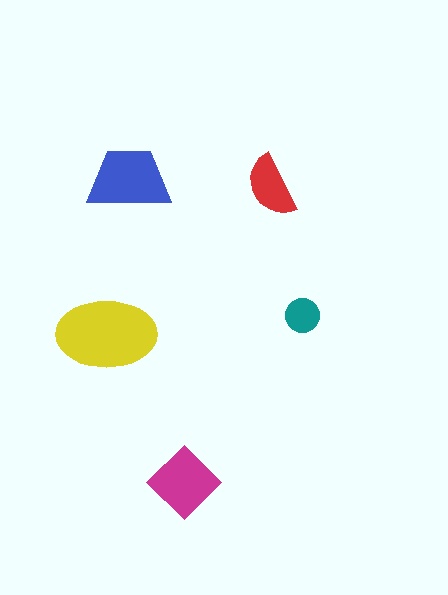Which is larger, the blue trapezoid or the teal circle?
The blue trapezoid.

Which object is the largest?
The yellow ellipse.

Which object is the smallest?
The teal circle.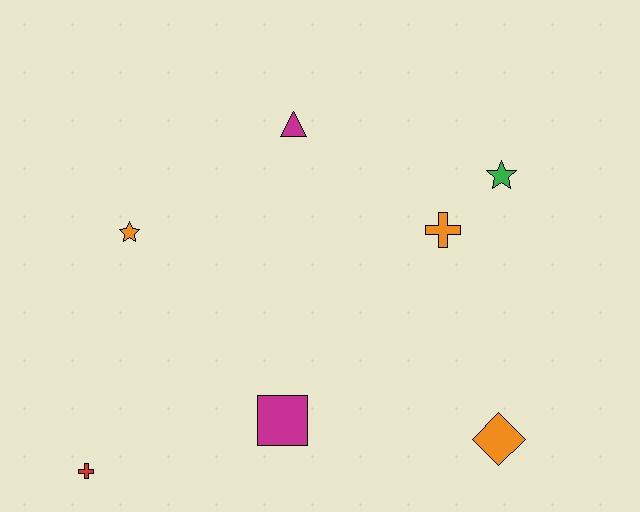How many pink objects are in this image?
There are no pink objects.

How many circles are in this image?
There are no circles.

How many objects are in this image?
There are 7 objects.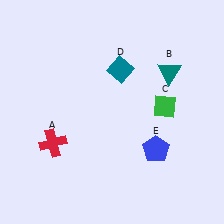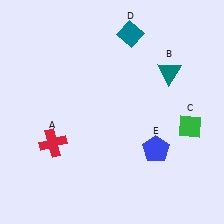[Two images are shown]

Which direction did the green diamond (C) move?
The green diamond (C) moved right.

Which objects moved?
The objects that moved are: the green diamond (C), the teal diamond (D).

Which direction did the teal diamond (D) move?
The teal diamond (D) moved up.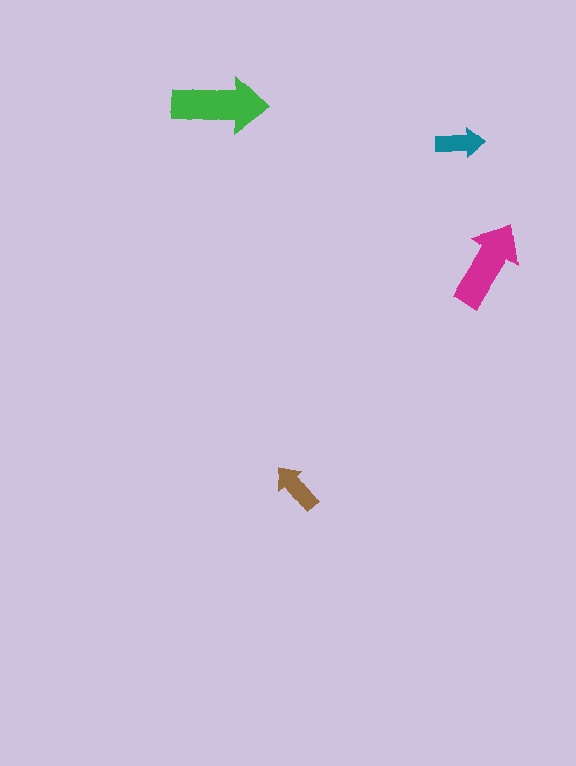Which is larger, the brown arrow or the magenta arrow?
The magenta one.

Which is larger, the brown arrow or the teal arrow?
The brown one.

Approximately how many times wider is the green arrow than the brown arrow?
About 2 times wider.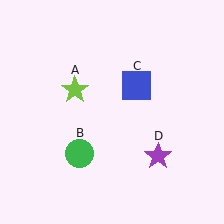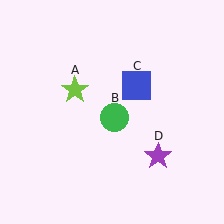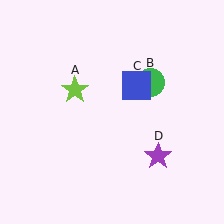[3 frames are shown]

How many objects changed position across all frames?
1 object changed position: green circle (object B).